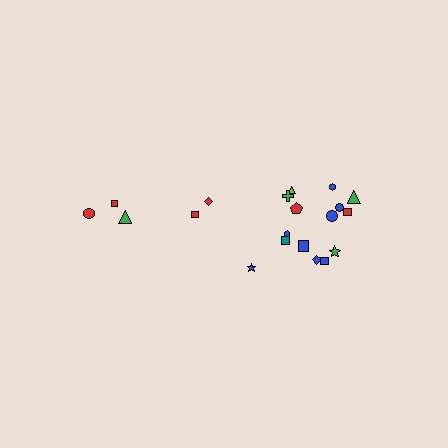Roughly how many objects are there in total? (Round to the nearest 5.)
Roughly 20 objects in total.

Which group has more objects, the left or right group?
The right group.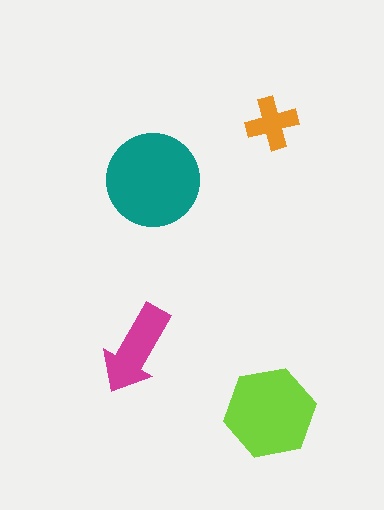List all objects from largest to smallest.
The teal circle, the lime hexagon, the magenta arrow, the orange cross.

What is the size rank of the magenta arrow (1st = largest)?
3rd.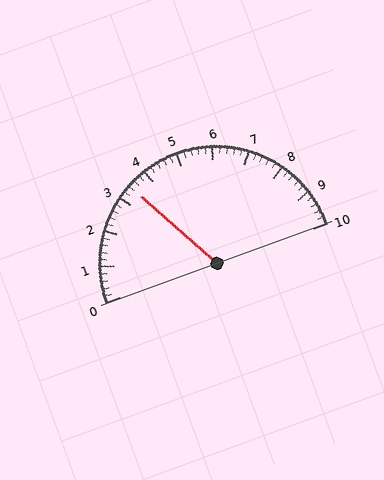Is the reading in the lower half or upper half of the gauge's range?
The reading is in the lower half of the range (0 to 10).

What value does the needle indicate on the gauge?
The needle indicates approximately 3.4.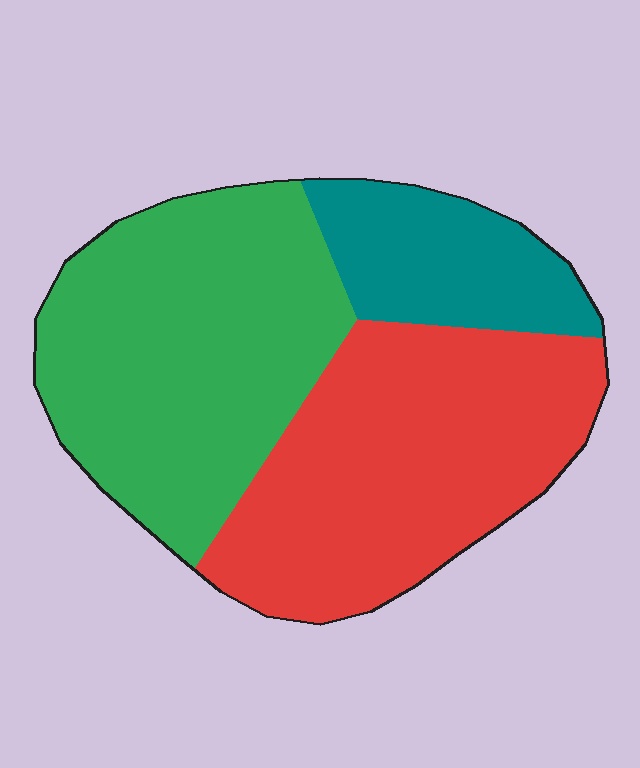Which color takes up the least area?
Teal, at roughly 15%.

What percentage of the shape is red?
Red takes up about two fifths (2/5) of the shape.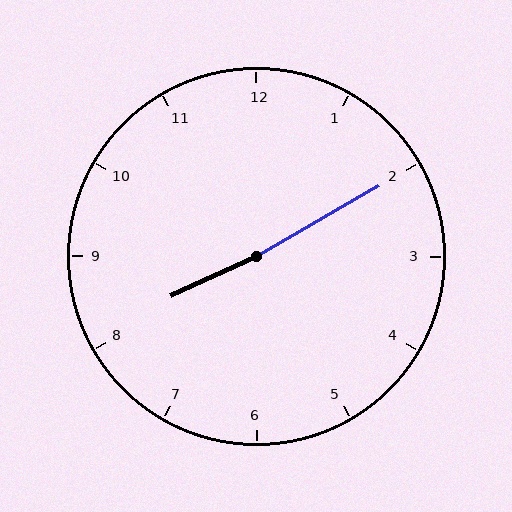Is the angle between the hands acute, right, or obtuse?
It is obtuse.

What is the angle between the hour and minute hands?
Approximately 175 degrees.